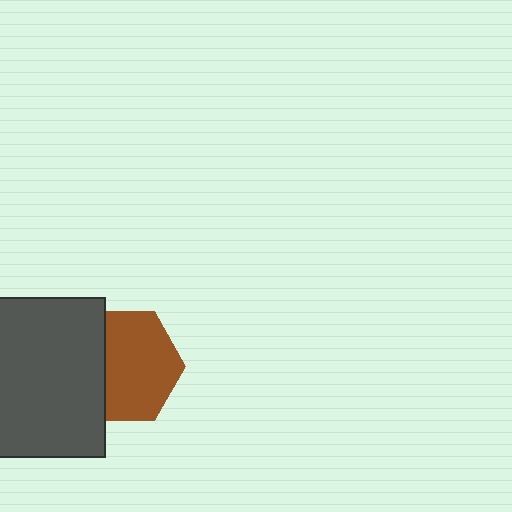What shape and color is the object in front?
The object in front is a dark gray square.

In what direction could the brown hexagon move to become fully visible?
The brown hexagon could move right. That would shift it out from behind the dark gray square entirely.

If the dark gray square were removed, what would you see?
You would see the complete brown hexagon.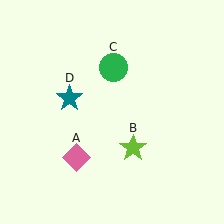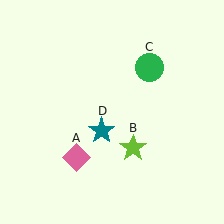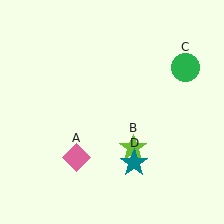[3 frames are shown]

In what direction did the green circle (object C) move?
The green circle (object C) moved right.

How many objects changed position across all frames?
2 objects changed position: green circle (object C), teal star (object D).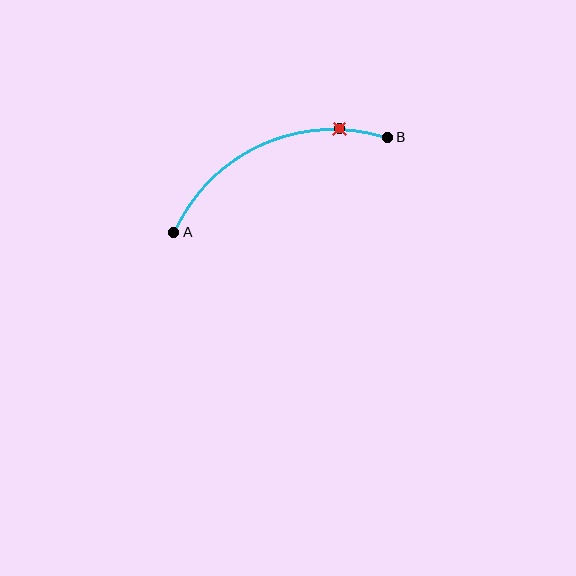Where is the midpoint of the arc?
The arc midpoint is the point on the curve farthest from the straight line joining A and B. It sits above that line.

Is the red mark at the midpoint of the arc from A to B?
No. The red mark lies on the arc but is closer to endpoint B. The arc midpoint would be at the point on the curve equidistant along the arc from both A and B.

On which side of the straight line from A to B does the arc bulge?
The arc bulges above the straight line connecting A and B.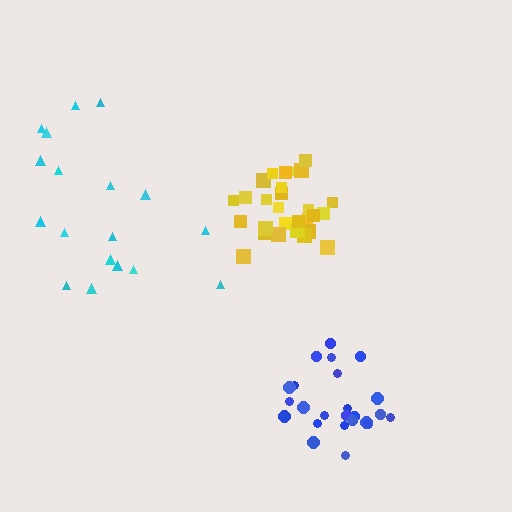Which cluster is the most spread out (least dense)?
Cyan.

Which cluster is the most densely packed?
Yellow.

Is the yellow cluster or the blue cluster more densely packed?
Yellow.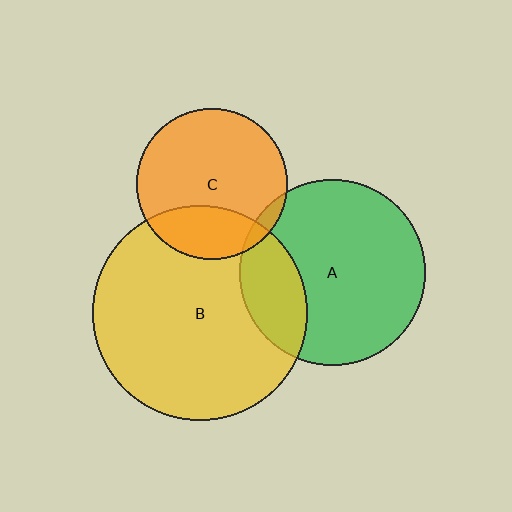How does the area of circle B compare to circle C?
Approximately 2.0 times.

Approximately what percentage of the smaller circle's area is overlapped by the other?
Approximately 25%.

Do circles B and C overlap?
Yes.